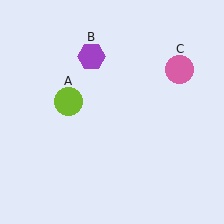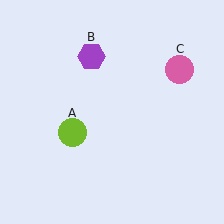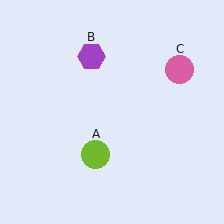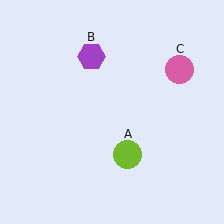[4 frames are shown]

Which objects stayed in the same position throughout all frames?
Purple hexagon (object B) and pink circle (object C) remained stationary.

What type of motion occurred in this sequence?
The lime circle (object A) rotated counterclockwise around the center of the scene.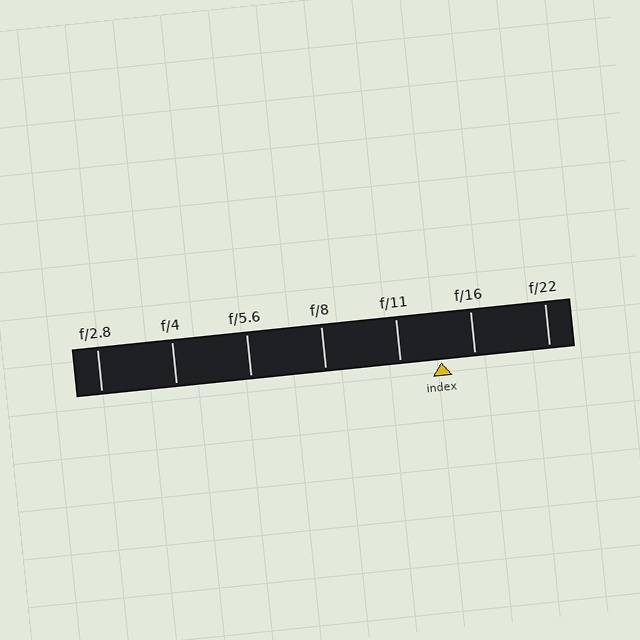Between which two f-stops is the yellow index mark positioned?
The index mark is between f/11 and f/16.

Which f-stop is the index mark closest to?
The index mark is closest to f/16.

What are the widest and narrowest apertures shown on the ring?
The widest aperture shown is f/2.8 and the narrowest is f/22.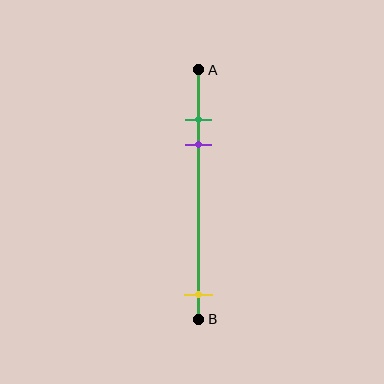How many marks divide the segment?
There are 3 marks dividing the segment.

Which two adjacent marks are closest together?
The green and purple marks are the closest adjacent pair.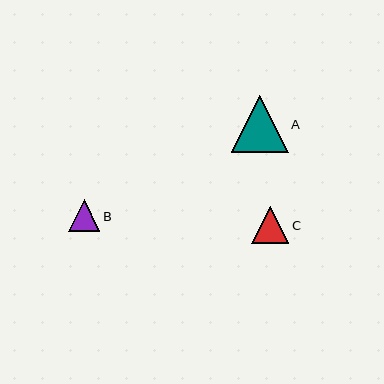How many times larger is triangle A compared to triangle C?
Triangle A is approximately 1.5 times the size of triangle C.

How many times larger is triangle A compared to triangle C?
Triangle A is approximately 1.5 times the size of triangle C.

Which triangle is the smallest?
Triangle B is the smallest with a size of approximately 32 pixels.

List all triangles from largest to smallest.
From largest to smallest: A, C, B.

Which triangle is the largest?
Triangle A is the largest with a size of approximately 57 pixels.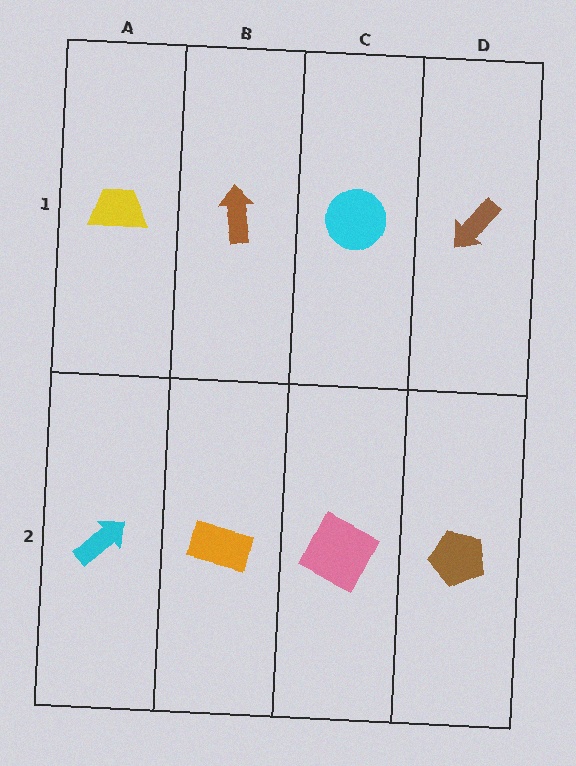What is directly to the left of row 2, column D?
A pink square.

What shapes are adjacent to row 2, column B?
A brown arrow (row 1, column B), a cyan arrow (row 2, column A), a pink square (row 2, column C).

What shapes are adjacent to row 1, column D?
A brown pentagon (row 2, column D), a cyan circle (row 1, column C).